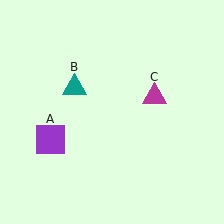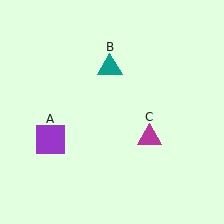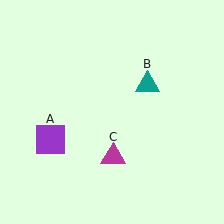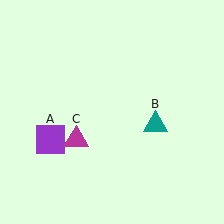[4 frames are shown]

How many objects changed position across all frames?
2 objects changed position: teal triangle (object B), magenta triangle (object C).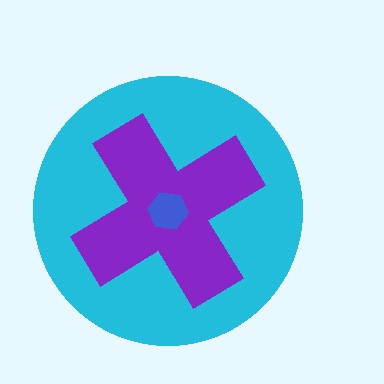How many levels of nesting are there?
3.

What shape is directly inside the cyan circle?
The purple cross.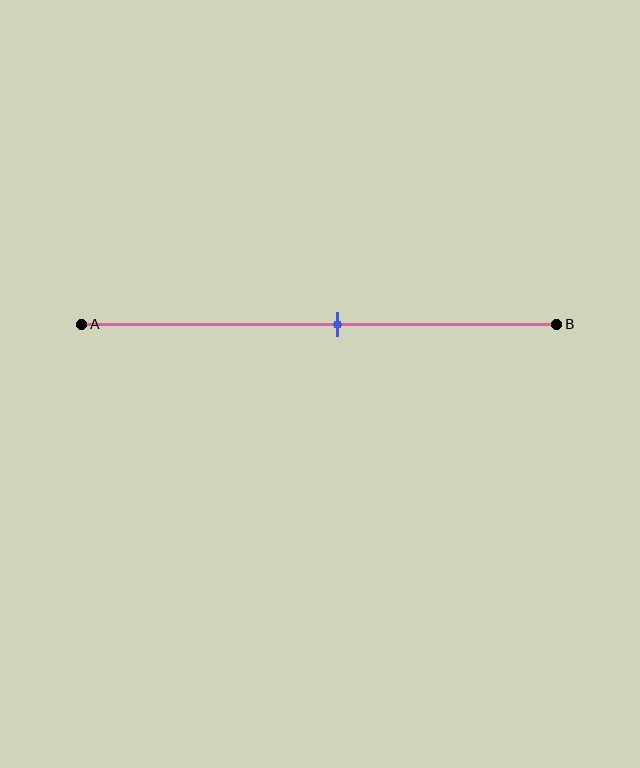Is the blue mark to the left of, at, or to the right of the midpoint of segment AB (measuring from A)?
The blue mark is to the right of the midpoint of segment AB.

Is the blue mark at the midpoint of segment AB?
No, the mark is at about 55% from A, not at the 50% midpoint.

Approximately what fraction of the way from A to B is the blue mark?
The blue mark is approximately 55% of the way from A to B.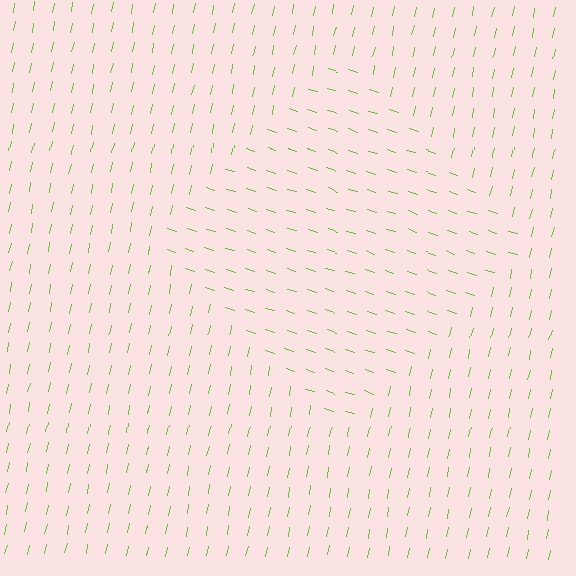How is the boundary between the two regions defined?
The boundary is defined purely by a change in line orientation (approximately 83 degrees difference). All lines are the same color and thickness.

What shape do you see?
I see a diamond.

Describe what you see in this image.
The image is filled with small lime line segments. A diamond region in the image has lines oriented differently from the surrounding lines, creating a visible texture boundary.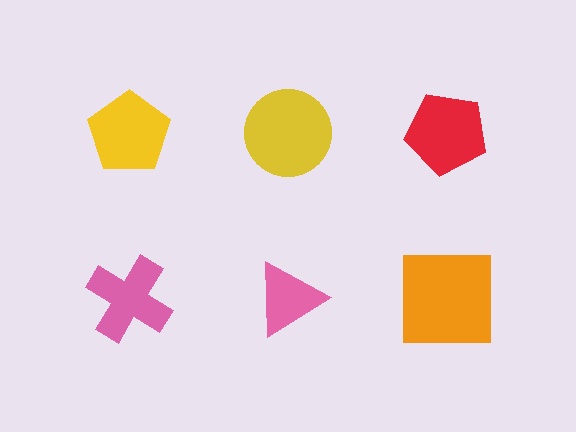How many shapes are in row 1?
3 shapes.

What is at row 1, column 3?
A red pentagon.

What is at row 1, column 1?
A yellow pentagon.